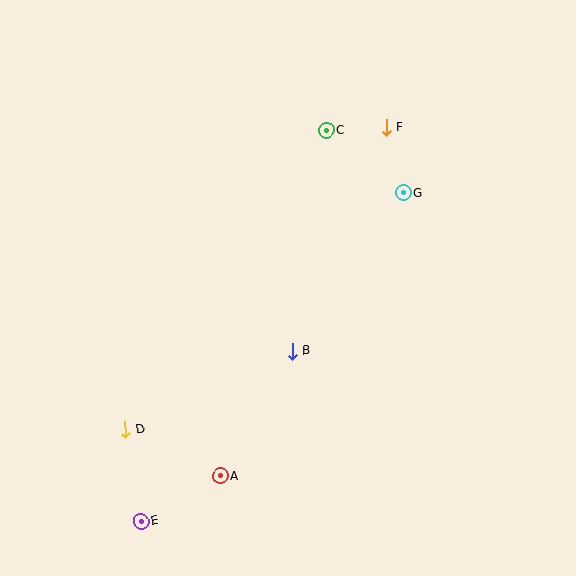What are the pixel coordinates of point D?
Point D is at (125, 430).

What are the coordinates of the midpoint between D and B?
The midpoint between D and B is at (209, 390).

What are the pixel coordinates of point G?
Point G is at (403, 193).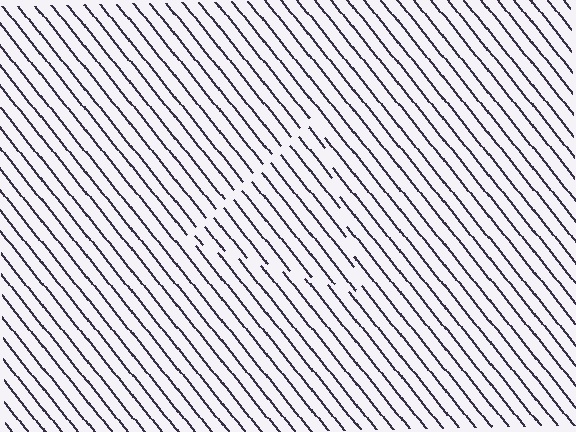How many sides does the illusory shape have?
3 sides — the line-ends trace a triangle.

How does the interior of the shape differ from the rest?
The interior of the shape contains the same grating, shifted by half a period — the contour is defined by the phase discontinuity where line-ends from the inner and outer gratings abut.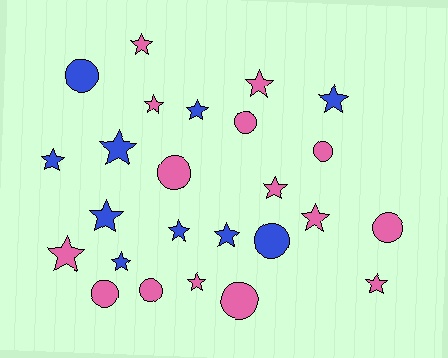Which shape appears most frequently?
Star, with 16 objects.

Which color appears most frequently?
Pink, with 15 objects.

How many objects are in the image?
There are 25 objects.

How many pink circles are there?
There are 7 pink circles.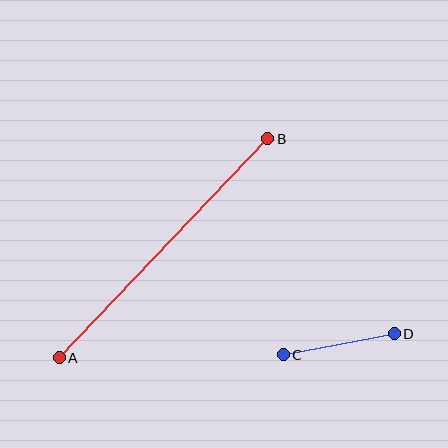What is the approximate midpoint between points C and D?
The midpoint is at approximately (339, 344) pixels.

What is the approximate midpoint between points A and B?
The midpoint is at approximately (163, 248) pixels.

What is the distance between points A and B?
The distance is approximately 303 pixels.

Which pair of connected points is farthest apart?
Points A and B are farthest apart.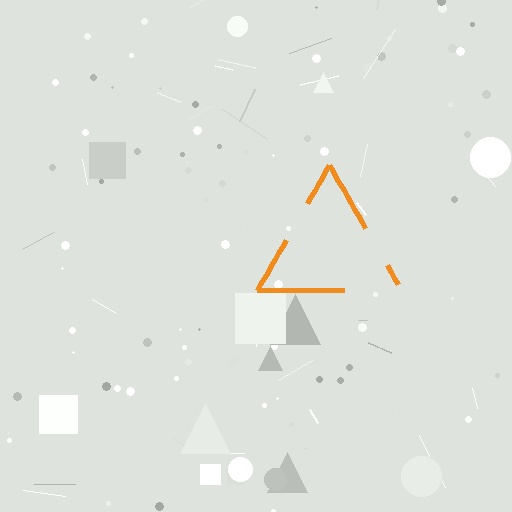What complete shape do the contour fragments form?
The contour fragments form a triangle.